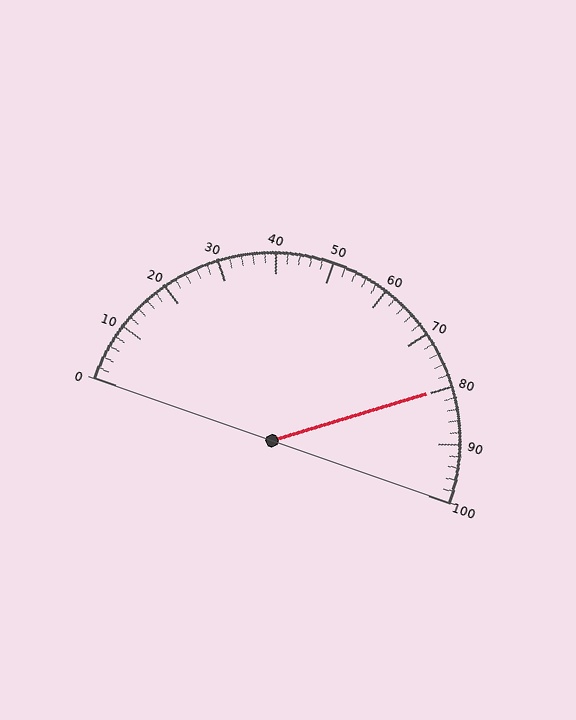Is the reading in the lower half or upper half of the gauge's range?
The reading is in the upper half of the range (0 to 100).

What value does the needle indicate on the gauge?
The needle indicates approximately 80.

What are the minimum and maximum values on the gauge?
The gauge ranges from 0 to 100.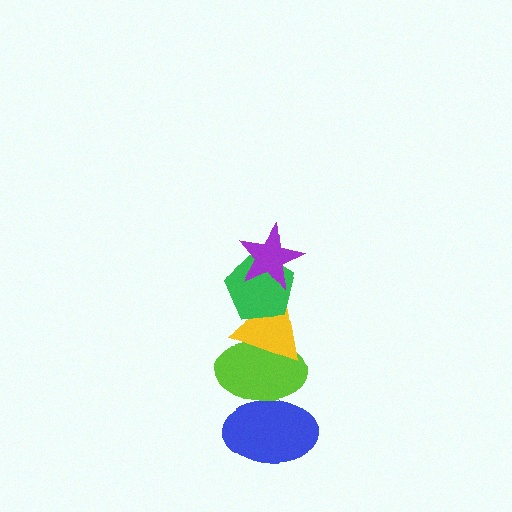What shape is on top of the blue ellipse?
The lime ellipse is on top of the blue ellipse.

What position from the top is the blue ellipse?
The blue ellipse is 5th from the top.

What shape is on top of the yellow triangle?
The green pentagon is on top of the yellow triangle.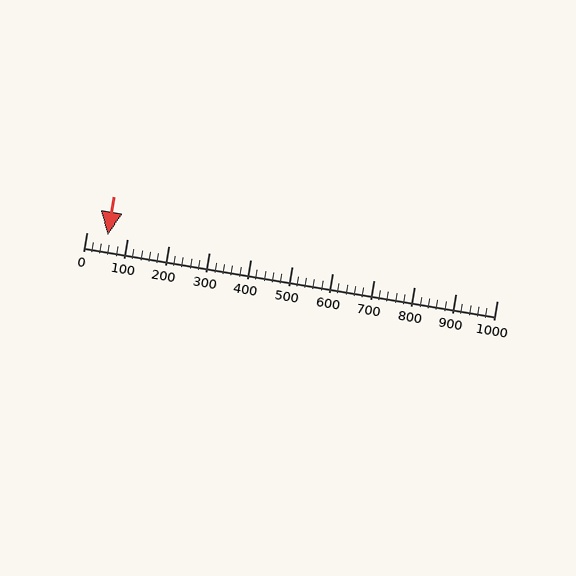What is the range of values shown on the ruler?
The ruler shows values from 0 to 1000.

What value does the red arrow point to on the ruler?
The red arrow points to approximately 52.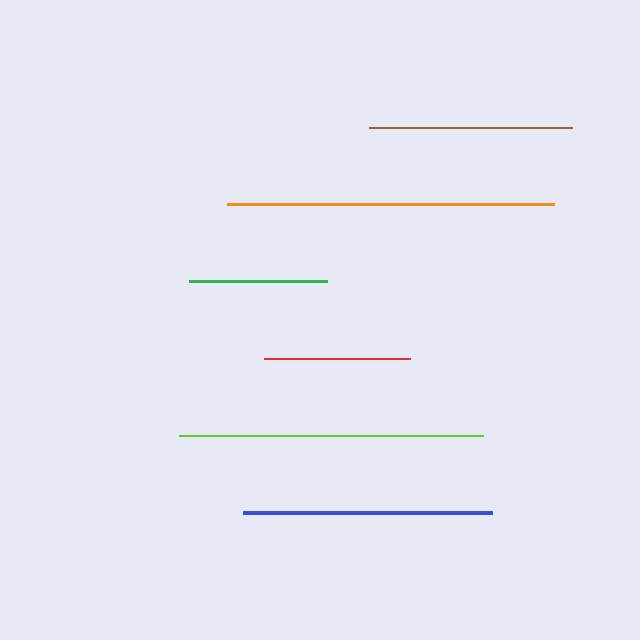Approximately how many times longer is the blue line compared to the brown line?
The blue line is approximately 1.2 times the length of the brown line.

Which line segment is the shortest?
The green line is the shortest at approximately 138 pixels.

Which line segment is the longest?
The orange line is the longest at approximately 327 pixels.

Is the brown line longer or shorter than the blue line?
The blue line is longer than the brown line.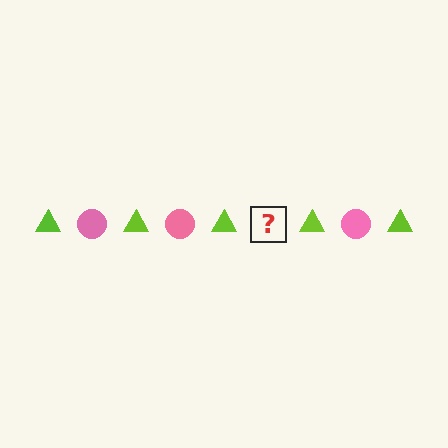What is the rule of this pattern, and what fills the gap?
The rule is that the pattern alternates between lime triangle and pink circle. The gap should be filled with a pink circle.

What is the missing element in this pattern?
The missing element is a pink circle.